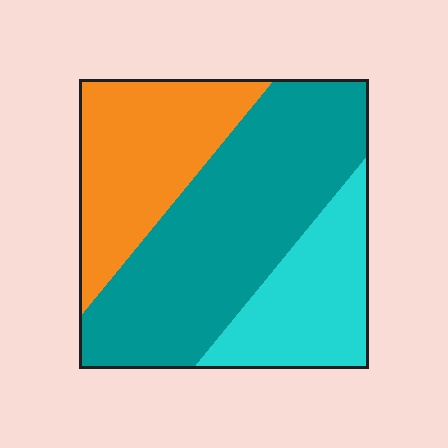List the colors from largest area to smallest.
From largest to smallest: teal, orange, cyan.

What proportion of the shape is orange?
Orange covers 28% of the shape.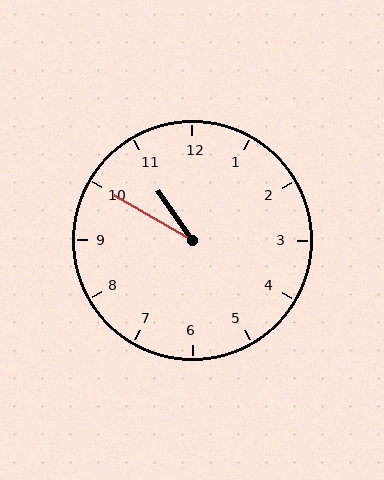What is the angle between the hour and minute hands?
Approximately 25 degrees.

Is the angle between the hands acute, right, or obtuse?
It is acute.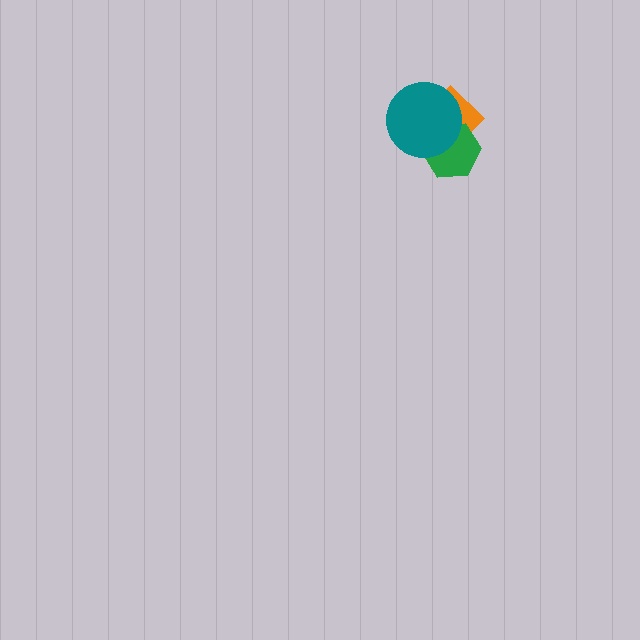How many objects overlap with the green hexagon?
2 objects overlap with the green hexagon.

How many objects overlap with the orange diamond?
2 objects overlap with the orange diamond.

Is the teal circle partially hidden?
No, no other shape covers it.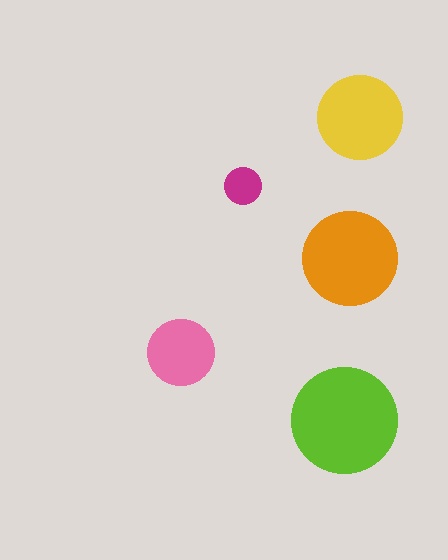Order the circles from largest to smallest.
the lime one, the orange one, the yellow one, the pink one, the magenta one.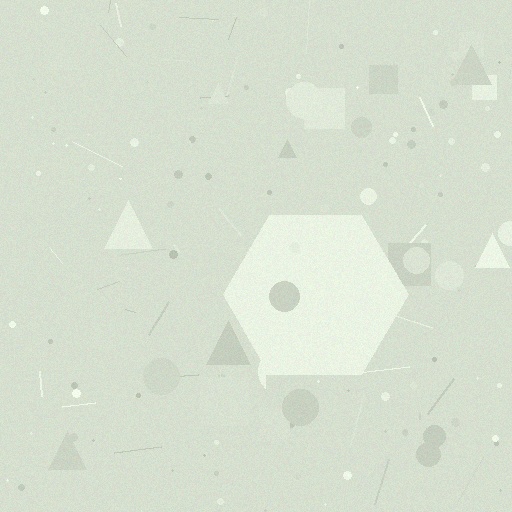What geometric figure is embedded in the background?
A hexagon is embedded in the background.